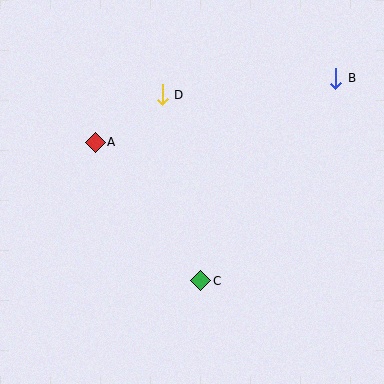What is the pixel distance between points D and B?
The distance between D and B is 174 pixels.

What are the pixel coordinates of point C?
Point C is at (200, 281).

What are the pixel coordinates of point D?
Point D is at (163, 95).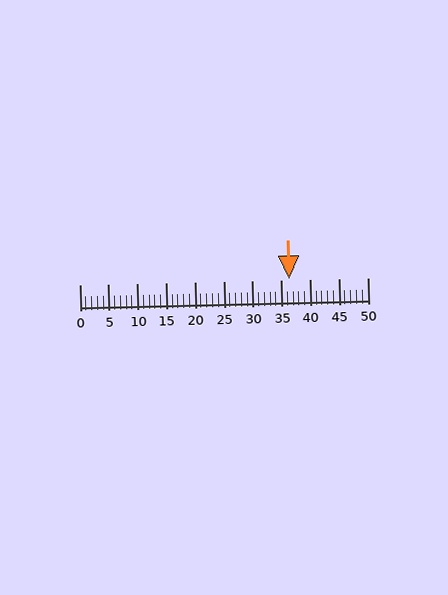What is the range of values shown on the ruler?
The ruler shows values from 0 to 50.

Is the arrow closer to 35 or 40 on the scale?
The arrow is closer to 35.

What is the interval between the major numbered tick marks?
The major tick marks are spaced 5 units apart.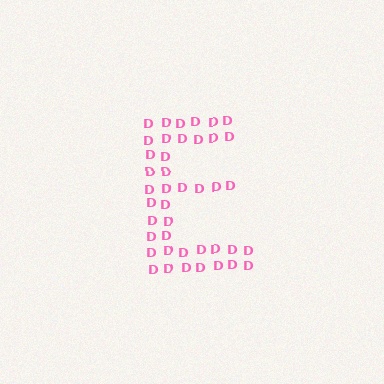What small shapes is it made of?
It is made of small letter D's.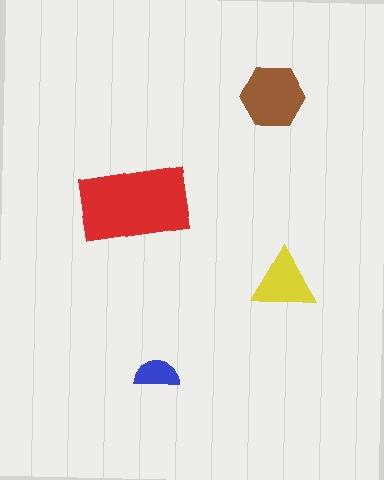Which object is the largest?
The red rectangle.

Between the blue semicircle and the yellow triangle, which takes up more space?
The yellow triangle.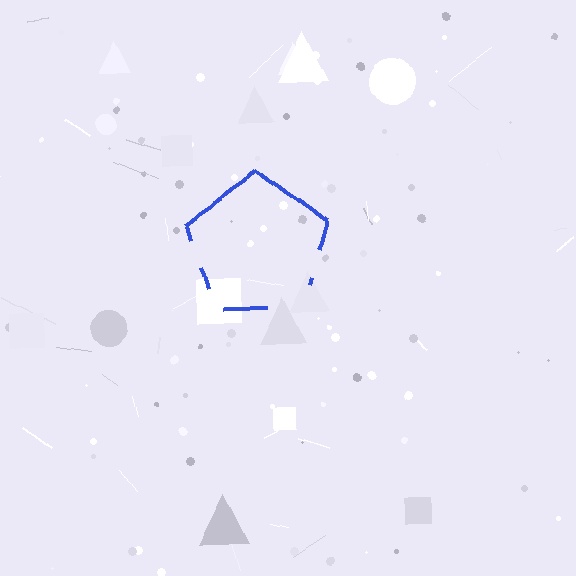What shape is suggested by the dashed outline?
The dashed outline suggests a pentagon.